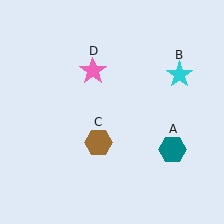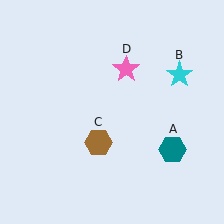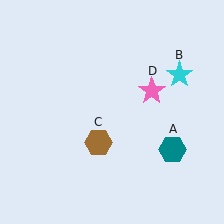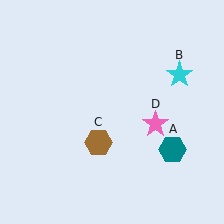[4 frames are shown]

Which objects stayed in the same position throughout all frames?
Teal hexagon (object A) and cyan star (object B) and brown hexagon (object C) remained stationary.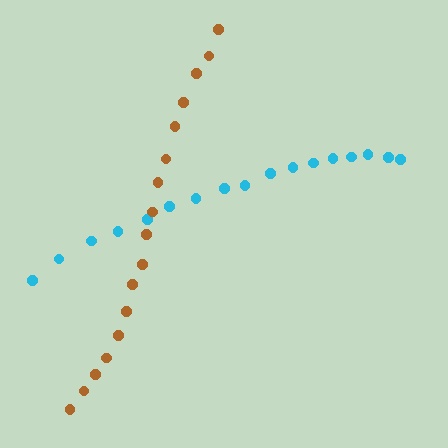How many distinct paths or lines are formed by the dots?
There are 2 distinct paths.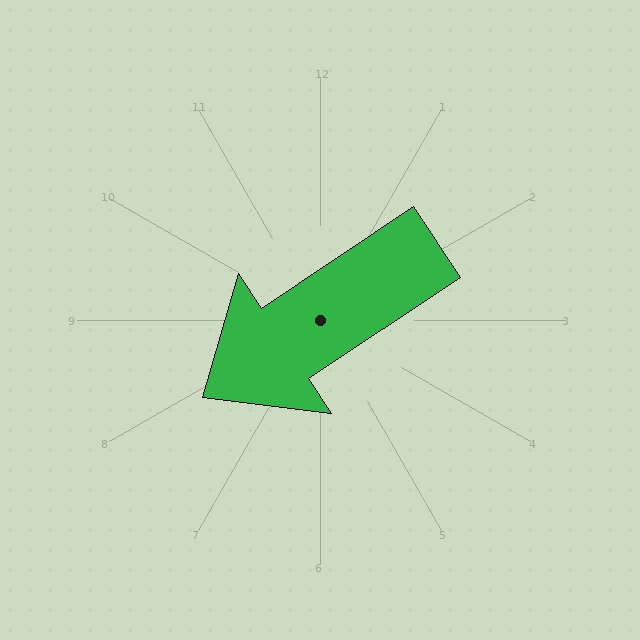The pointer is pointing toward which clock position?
Roughly 8 o'clock.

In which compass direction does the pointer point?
Southwest.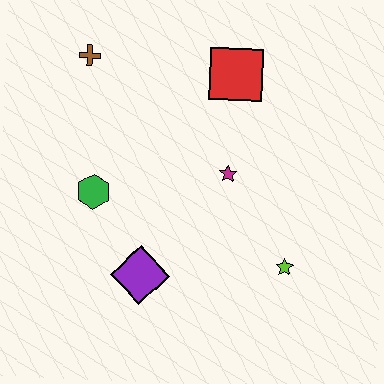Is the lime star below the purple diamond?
No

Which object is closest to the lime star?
The magenta star is closest to the lime star.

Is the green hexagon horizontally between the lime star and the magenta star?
No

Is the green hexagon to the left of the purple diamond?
Yes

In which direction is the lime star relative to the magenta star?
The lime star is below the magenta star.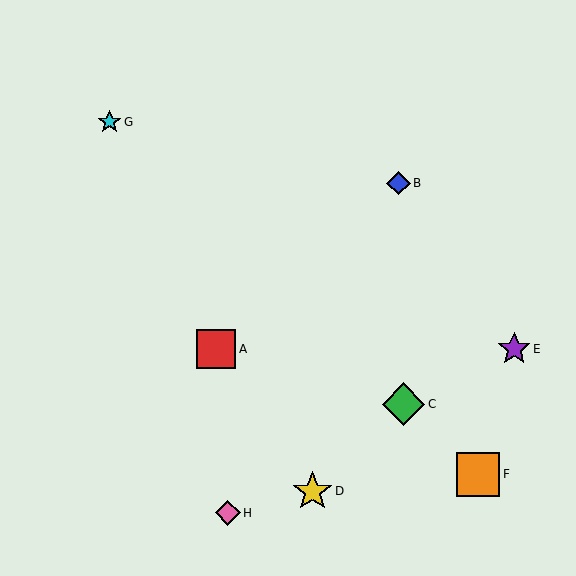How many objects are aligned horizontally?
2 objects (A, E) are aligned horizontally.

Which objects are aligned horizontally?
Objects A, E are aligned horizontally.